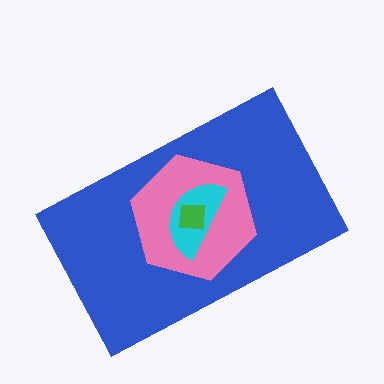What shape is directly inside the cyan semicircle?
The green square.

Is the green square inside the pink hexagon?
Yes.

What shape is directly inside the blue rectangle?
The pink hexagon.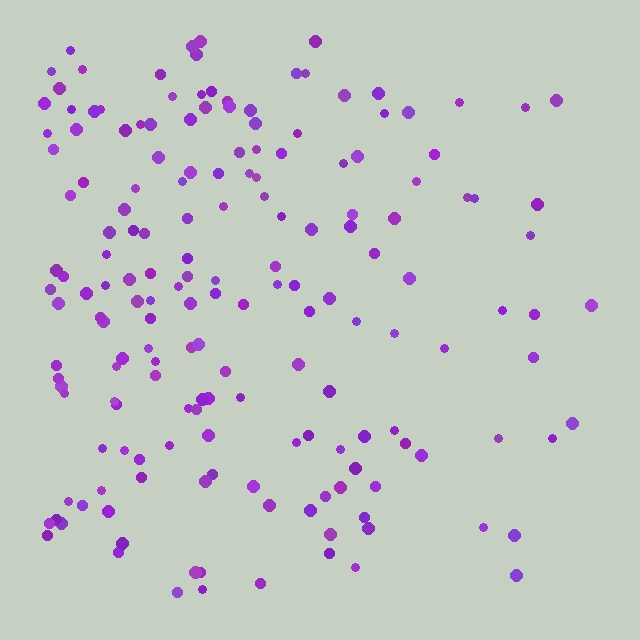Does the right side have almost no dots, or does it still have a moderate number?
Still a moderate number, just noticeably fewer than the left.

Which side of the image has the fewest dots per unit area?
The right.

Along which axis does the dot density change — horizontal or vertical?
Horizontal.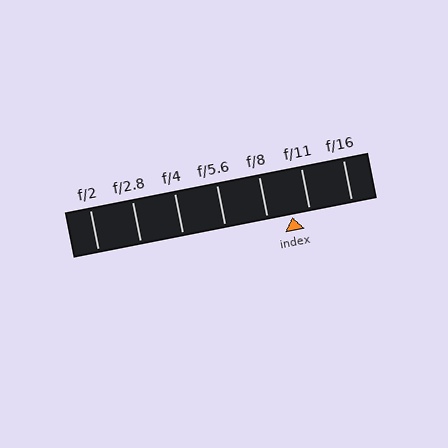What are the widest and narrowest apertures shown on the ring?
The widest aperture shown is f/2 and the narrowest is f/16.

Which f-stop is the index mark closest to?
The index mark is closest to f/11.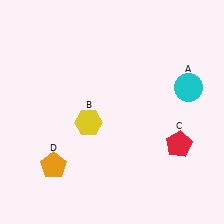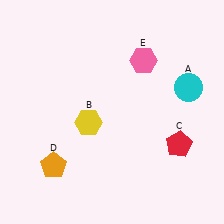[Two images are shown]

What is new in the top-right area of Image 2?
A pink hexagon (E) was added in the top-right area of Image 2.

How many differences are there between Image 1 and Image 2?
There is 1 difference between the two images.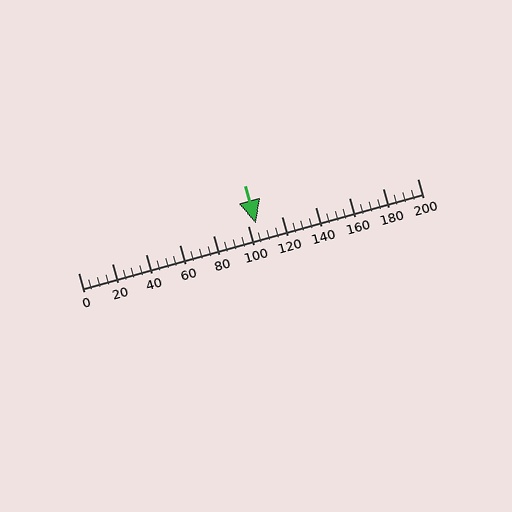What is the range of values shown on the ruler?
The ruler shows values from 0 to 200.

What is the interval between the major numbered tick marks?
The major tick marks are spaced 20 units apart.